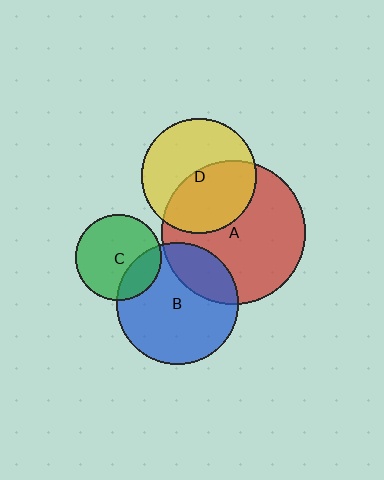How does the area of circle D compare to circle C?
Approximately 1.8 times.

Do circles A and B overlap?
Yes.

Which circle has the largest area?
Circle A (red).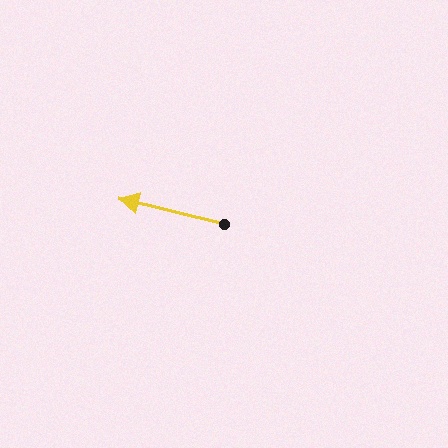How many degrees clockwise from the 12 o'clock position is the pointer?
Approximately 284 degrees.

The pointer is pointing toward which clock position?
Roughly 9 o'clock.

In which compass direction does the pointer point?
West.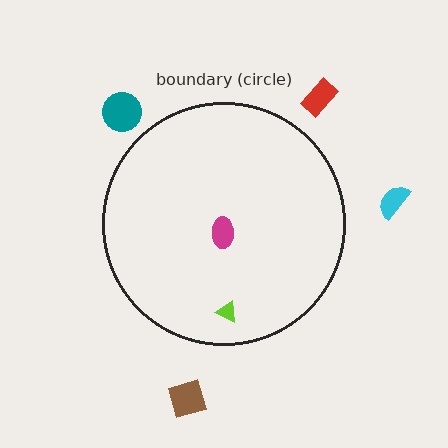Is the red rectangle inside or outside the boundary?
Outside.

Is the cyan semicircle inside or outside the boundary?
Outside.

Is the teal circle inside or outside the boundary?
Outside.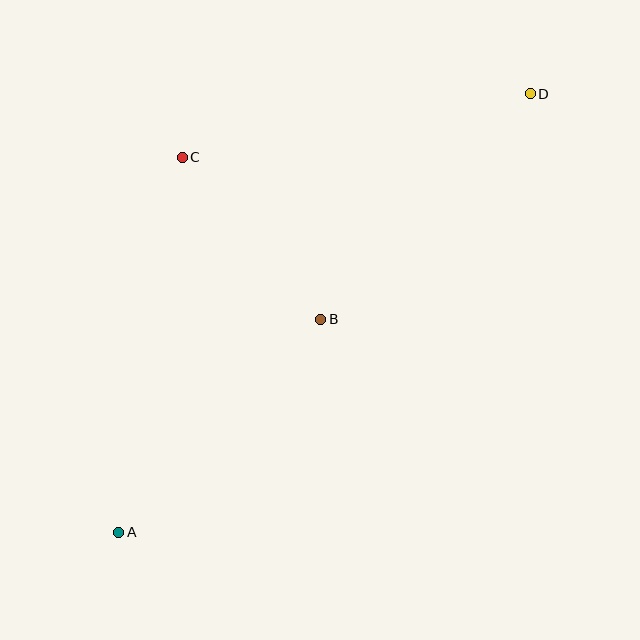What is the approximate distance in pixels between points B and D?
The distance between B and D is approximately 308 pixels.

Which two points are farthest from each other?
Points A and D are farthest from each other.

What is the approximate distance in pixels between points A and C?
The distance between A and C is approximately 380 pixels.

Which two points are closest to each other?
Points B and C are closest to each other.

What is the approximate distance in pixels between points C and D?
The distance between C and D is approximately 354 pixels.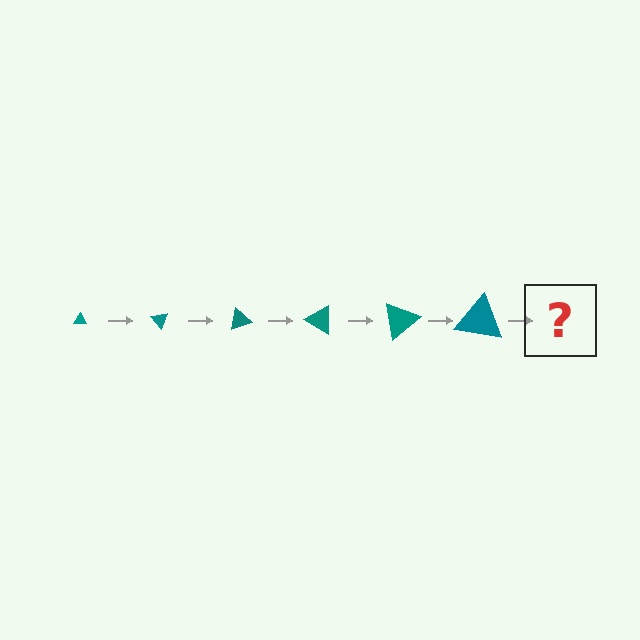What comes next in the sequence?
The next element should be a triangle, larger than the previous one and rotated 300 degrees from the start.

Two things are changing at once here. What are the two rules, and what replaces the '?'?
The two rules are that the triangle grows larger each step and it rotates 50 degrees each step. The '?' should be a triangle, larger than the previous one and rotated 300 degrees from the start.